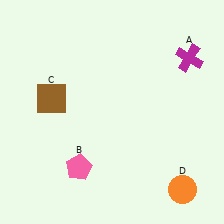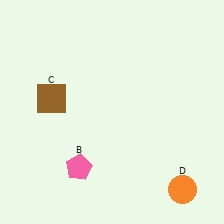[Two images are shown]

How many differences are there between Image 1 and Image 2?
There is 1 difference between the two images.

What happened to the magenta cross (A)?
The magenta cross (A) was removed in Image 2. It was in the top-right area of Image 1.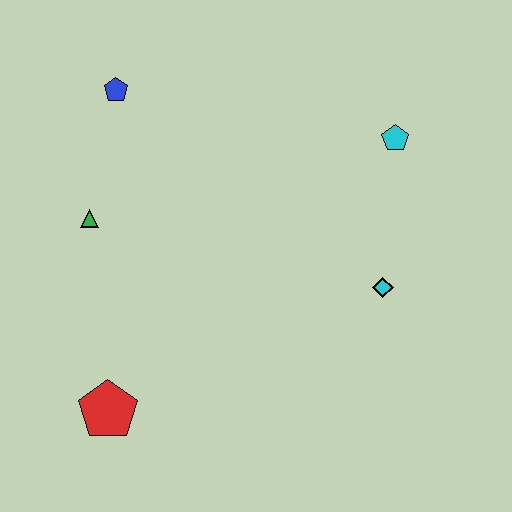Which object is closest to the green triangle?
The blue pentagon is closest to the green triangle.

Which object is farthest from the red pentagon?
The cyan pentagon is farthest from the red pentagon.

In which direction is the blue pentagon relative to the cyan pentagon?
The blue pentagon is to the left of the cyan pentagon.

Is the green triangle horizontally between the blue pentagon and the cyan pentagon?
No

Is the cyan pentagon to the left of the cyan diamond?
No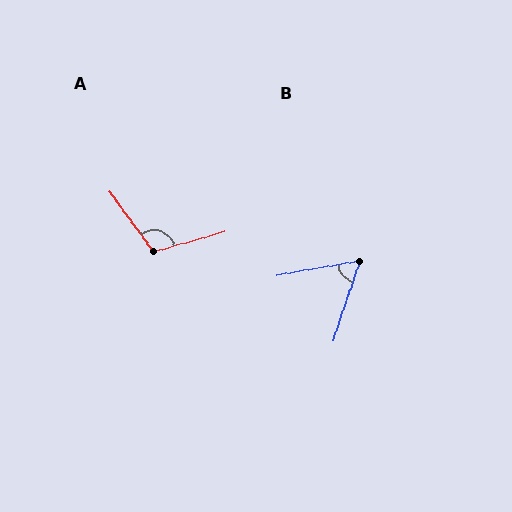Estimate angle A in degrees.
Approximately 111 degrees.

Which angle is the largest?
A, at approximately 111 degrees.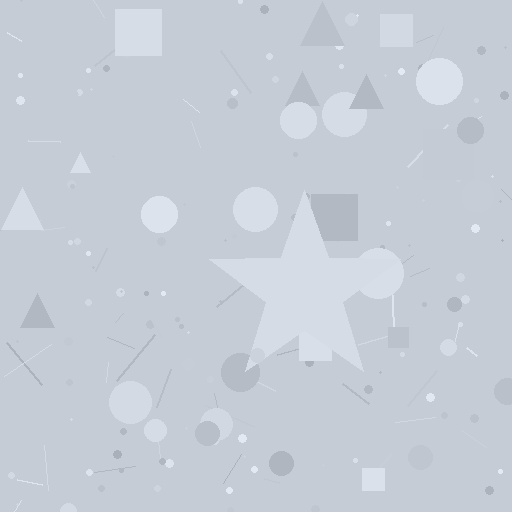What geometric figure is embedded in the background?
A star is embedded in the background.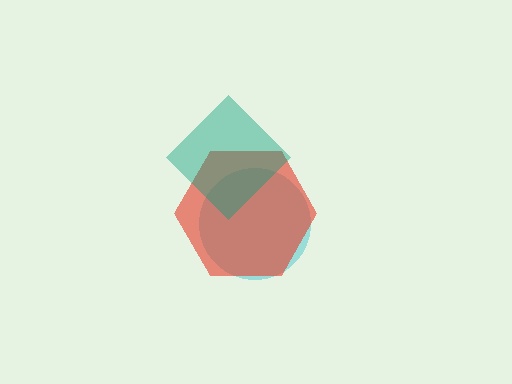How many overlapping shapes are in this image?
There are 3 overlapping shapes in the image.